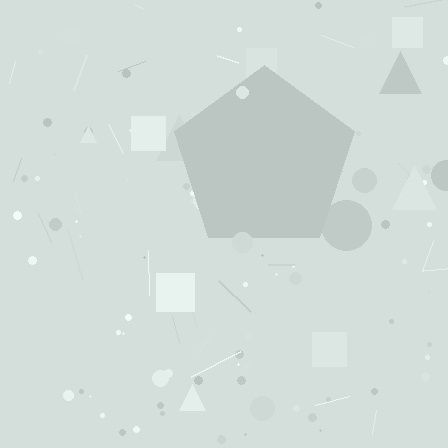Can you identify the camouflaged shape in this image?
The camouflaged shape is a pentagon.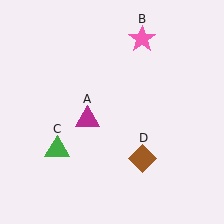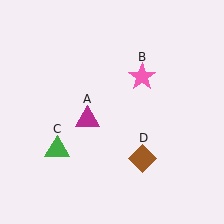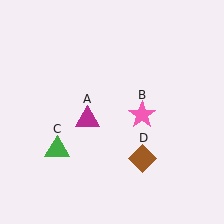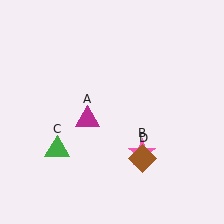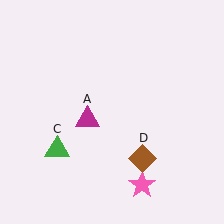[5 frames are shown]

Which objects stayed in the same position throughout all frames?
Magenta triangle (object A) and green triangle (object C) and brown diamond (object D) remained stationary.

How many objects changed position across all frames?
1 object changed position: pink star (object B).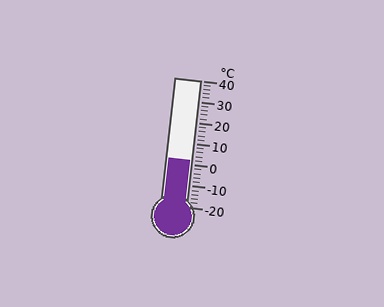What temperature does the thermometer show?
The thermometer shows approximately 2°C.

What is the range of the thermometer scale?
The thermometer scale ranges from -20°C to 40°C.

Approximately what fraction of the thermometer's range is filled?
The thermometer is filled to approximately 35% of its range.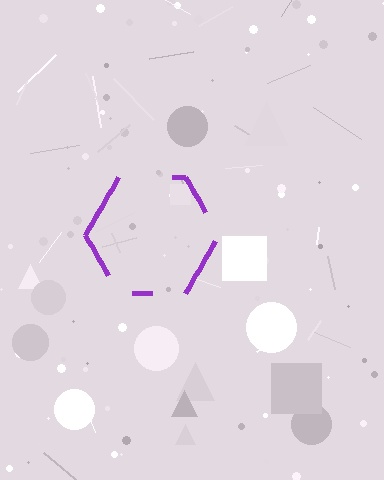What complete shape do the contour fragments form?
The contour fragments form a hexagon.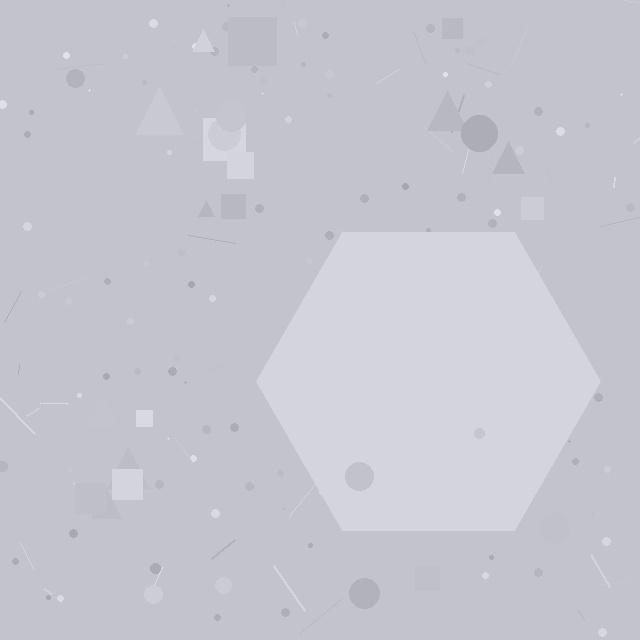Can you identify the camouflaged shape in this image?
The camouflaged shape is a hexagon.